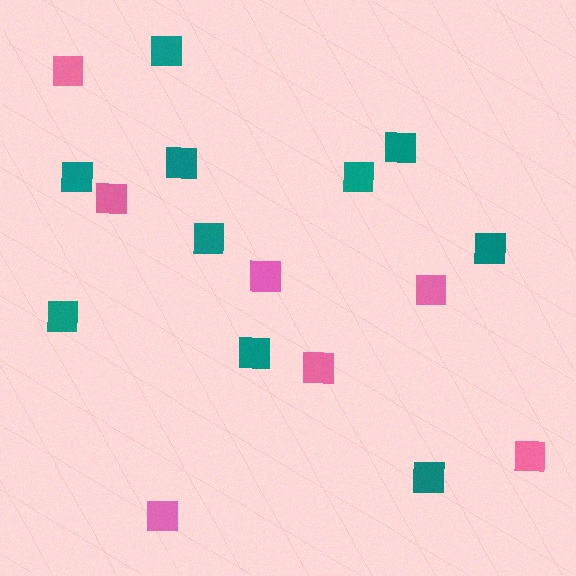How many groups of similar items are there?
There are 2 groups: one group of teal squares (10) and one group of pink squares (7).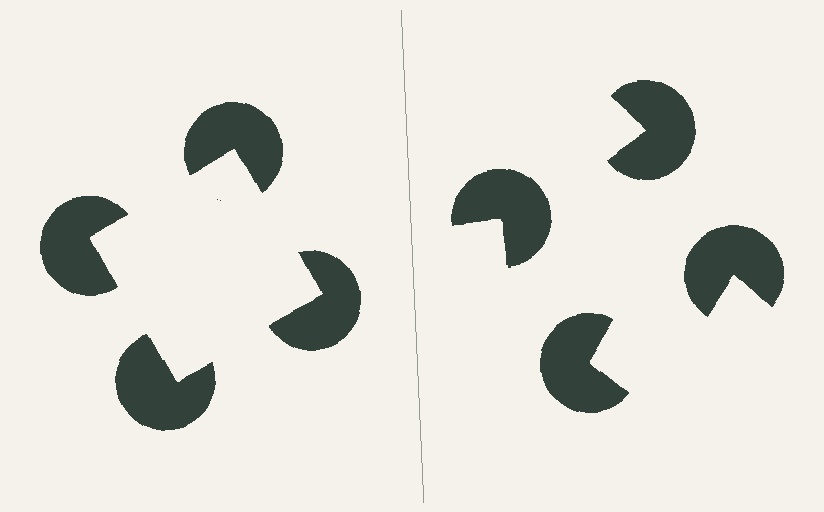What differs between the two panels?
The pac-man discs are positioned identically on both sides; only the wedge orientations differ. On the left they align to a square; on the right they are misaligned.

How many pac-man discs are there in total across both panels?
8 — 4 on each side.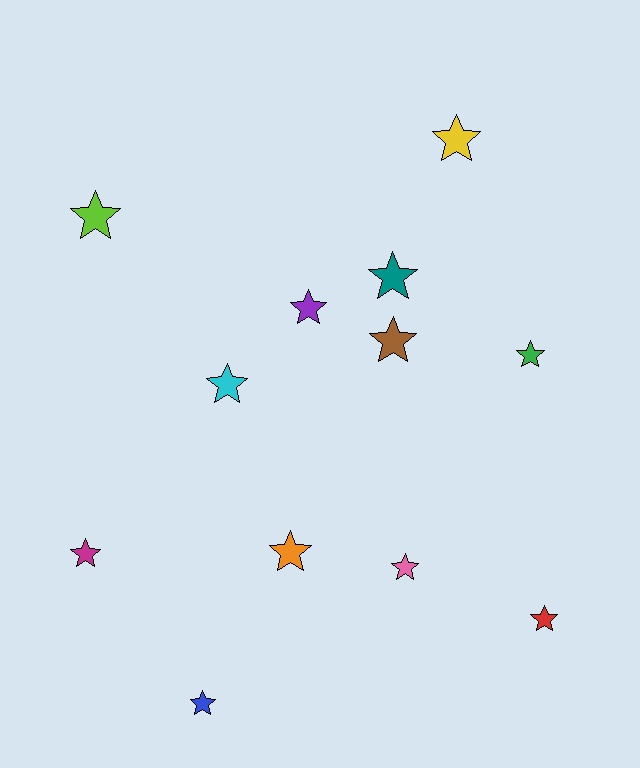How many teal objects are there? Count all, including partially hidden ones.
There is 1 teal object.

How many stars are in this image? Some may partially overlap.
There are 12 stars.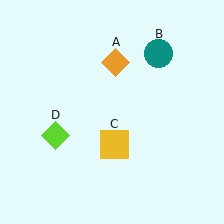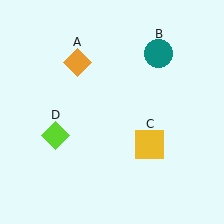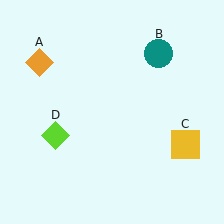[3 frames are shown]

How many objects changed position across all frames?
2 objects changed position: orange diamond (object A), yellow square (object C).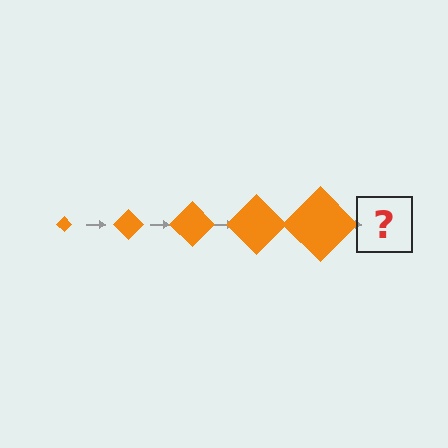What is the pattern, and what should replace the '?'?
The pattern is that the diamond gets progressively larger each step. The '?' should be an orange diamond, larger than the previous one.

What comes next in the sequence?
The next element should be an orange diamond, larger than the previous one.